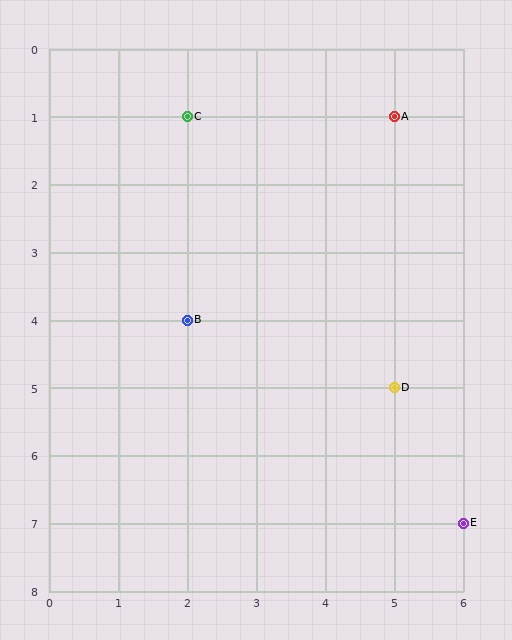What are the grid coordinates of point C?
Point C is at grid coordinates (2, 1).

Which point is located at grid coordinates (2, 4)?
Point B is at (2, 4).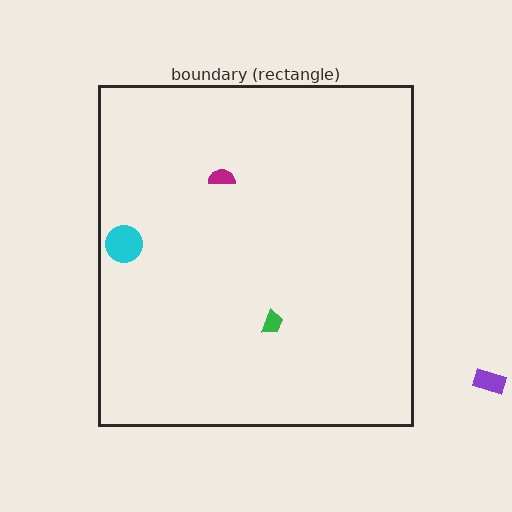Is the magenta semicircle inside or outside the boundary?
Inside.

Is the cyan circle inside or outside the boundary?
Inside.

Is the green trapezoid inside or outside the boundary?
Inside.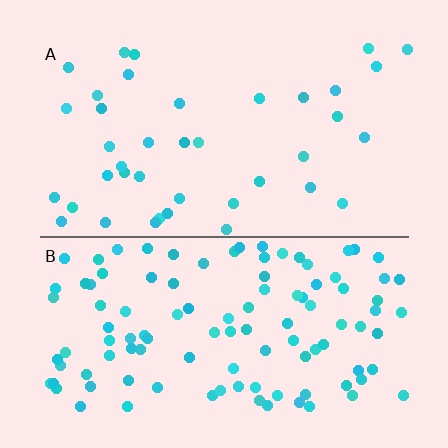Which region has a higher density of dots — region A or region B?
B (the bottom).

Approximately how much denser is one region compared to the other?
Approximately 2.8× — region B over region A.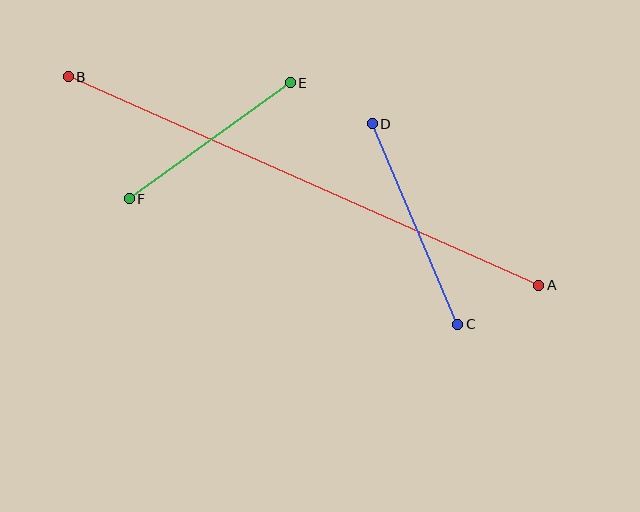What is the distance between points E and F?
The distance is approximately 199 pixels.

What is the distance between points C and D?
The distance is approximately 218 pixels.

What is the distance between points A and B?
The distance is approximately 515 pixels.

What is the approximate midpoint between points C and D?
The midpoint is at approximately (415, 224) pixels.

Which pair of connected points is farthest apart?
Points A and B are farthest apart.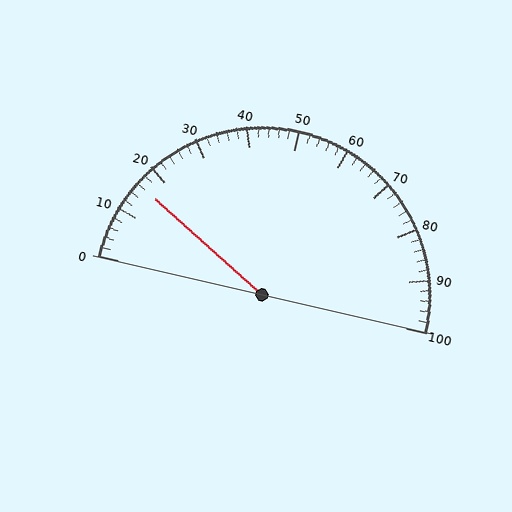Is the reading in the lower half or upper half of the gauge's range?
The reading is in the lower half of the range (0 to 100).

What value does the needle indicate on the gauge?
The needle indicates approximately 16.